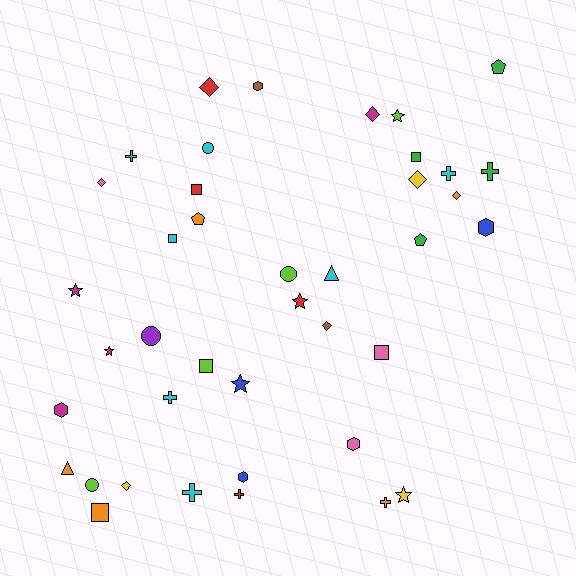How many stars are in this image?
There are 6 stars.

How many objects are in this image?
There are 40 objects.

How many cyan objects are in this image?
There are 7 cyan objects.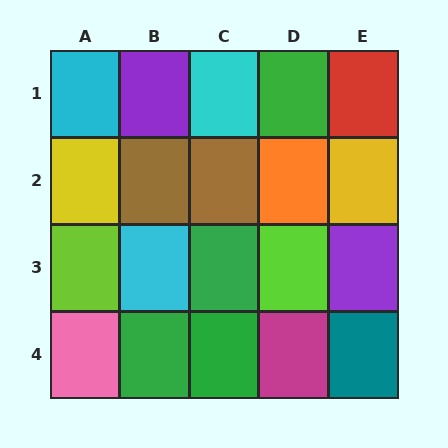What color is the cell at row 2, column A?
Yellow.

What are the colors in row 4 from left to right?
Pink, green, green, magenta, teal.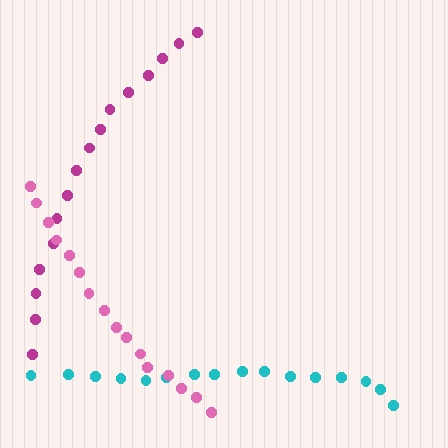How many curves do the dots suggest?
There are 3 distinct paths.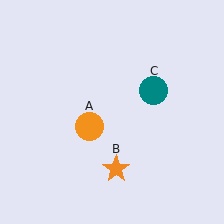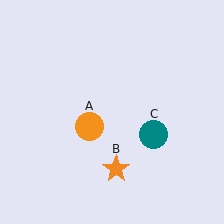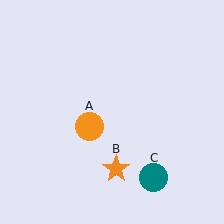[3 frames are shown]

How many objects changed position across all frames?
1 object changed position: teal circle (object C).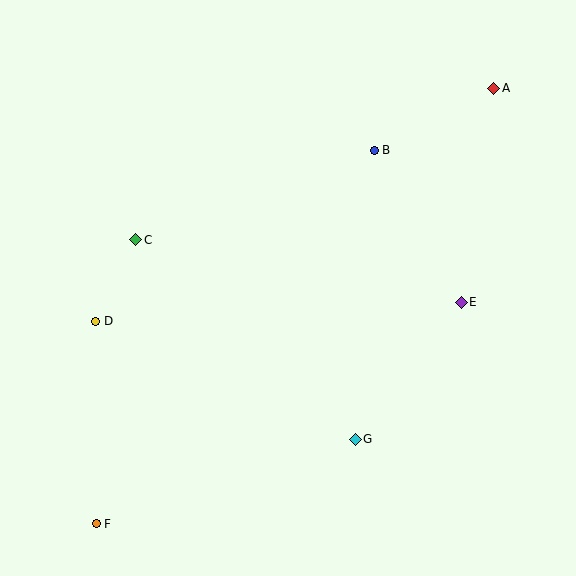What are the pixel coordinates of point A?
Point A is at (494, 89).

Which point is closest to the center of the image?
Point C at (136, 240) is closest to the center.